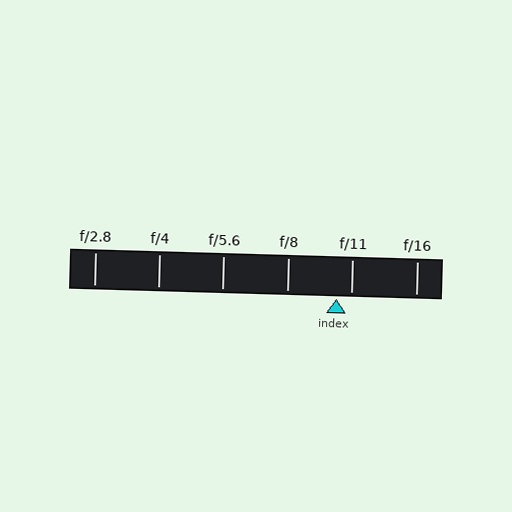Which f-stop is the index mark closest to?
The index mark is closest to f/11.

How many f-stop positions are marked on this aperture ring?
There are 6 f-stop positions marked.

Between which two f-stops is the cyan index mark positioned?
The index mark is between f/8 and f/11.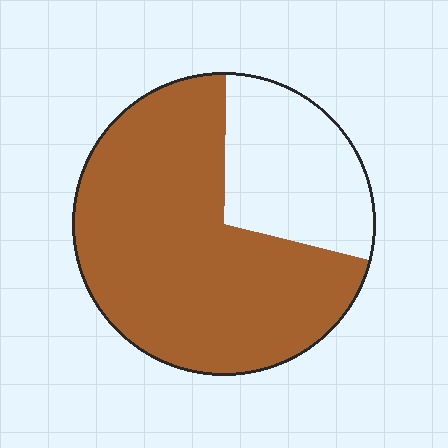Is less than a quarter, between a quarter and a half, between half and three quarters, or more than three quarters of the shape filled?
Between half and three quarters.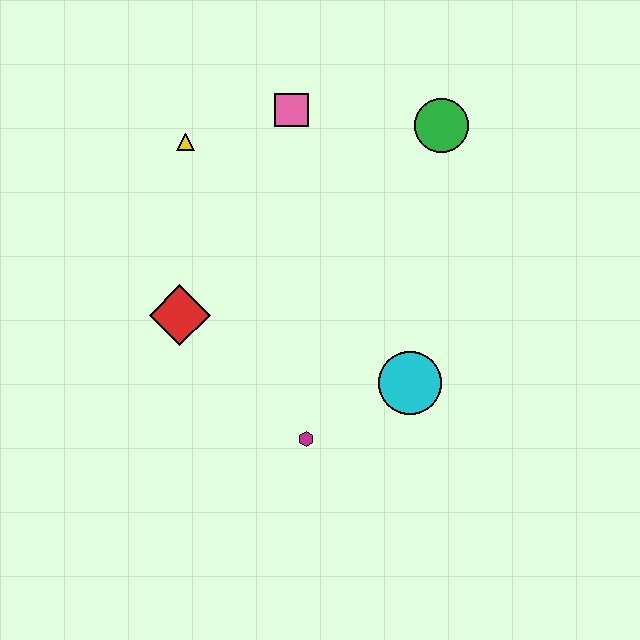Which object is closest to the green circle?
The pink square is closest to the green circle.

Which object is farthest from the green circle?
The magenta hexagon is farthest from the green circle.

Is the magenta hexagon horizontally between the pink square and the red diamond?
No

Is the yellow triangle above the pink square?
No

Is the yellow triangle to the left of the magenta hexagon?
Yes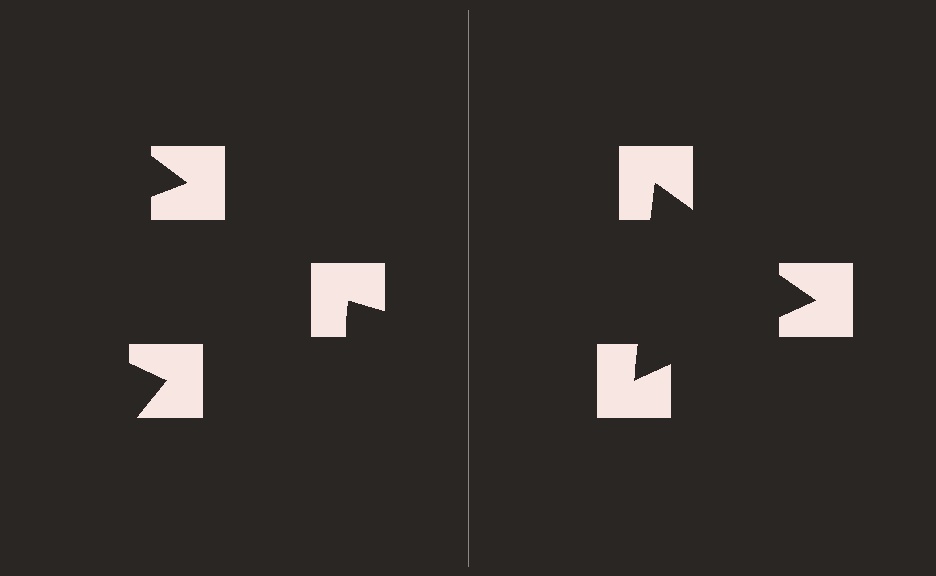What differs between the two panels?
The notched squares are positioned identically on both sides; only the wedge orientations differ. On the right they align to a triangle; on the left they are misaligned.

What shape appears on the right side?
An illusory triangle.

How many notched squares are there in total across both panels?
6 — 3 on each side.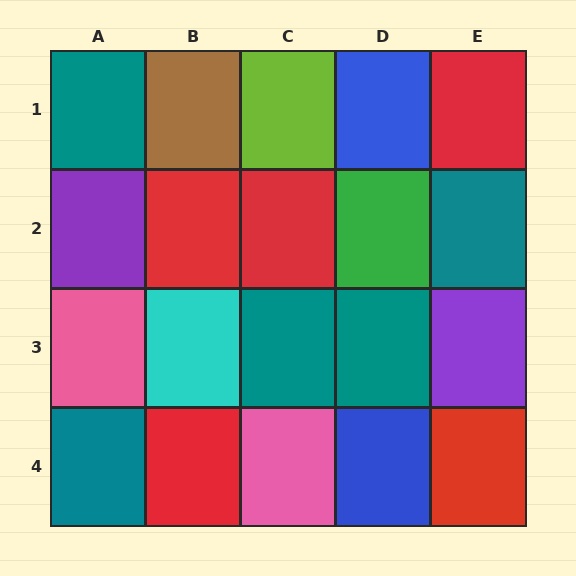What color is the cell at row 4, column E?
Red.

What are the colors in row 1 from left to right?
Teal, brown, lime, blue, red.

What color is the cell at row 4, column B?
Red.